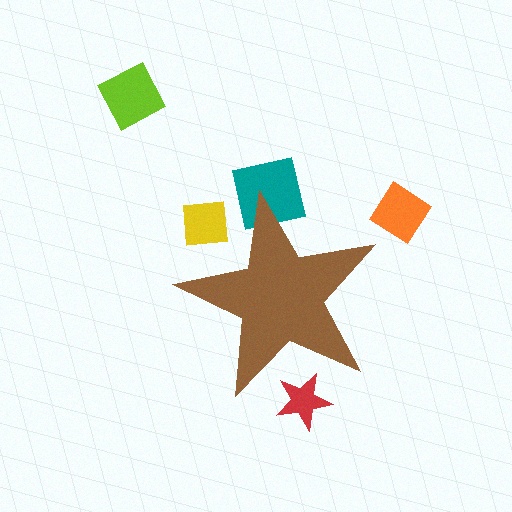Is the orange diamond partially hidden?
No, the orange diamond is fully visible.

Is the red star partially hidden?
Yes, the red star is partially hidden behind the brown star.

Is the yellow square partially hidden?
Yes, the yellow square is partially hidden behind the brown star.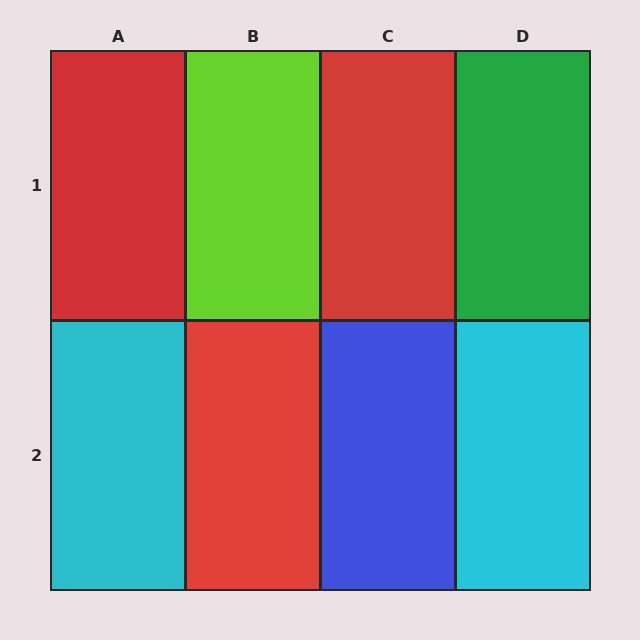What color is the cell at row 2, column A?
Cyan.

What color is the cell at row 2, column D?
Cyan.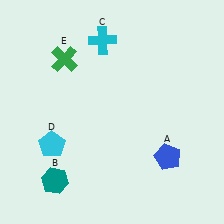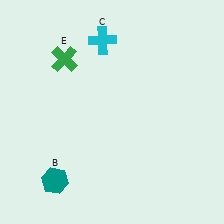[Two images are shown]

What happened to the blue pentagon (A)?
The blue pentagon (A) was removed in Image 2. It was in the bottom-right area of Image 1.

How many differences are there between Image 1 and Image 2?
There are 2 differences between the two images.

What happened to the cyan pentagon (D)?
The cyan pentagon (D) was removed in Image 2. It was in the bottom-left area of Image 1.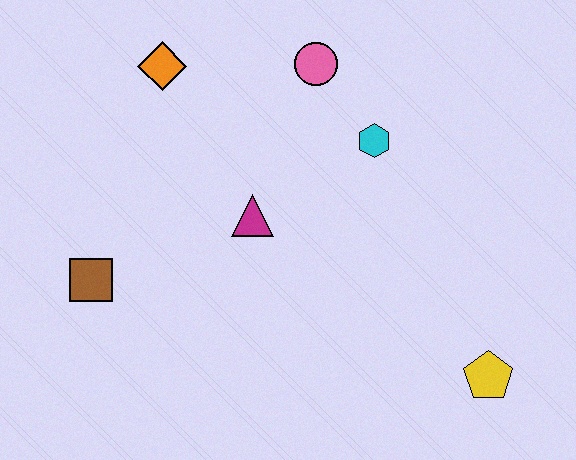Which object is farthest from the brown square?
The yellow pentagon is farthest from the brown square.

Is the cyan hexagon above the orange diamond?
No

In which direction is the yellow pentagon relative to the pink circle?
The yellow pentagon is below the pink circle.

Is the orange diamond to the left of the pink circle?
Yes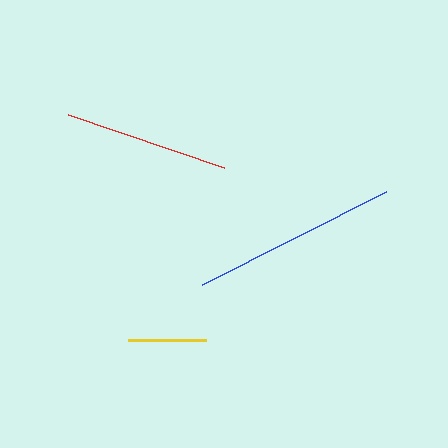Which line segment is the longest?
The blue line is the longest at approximately 206 pixels.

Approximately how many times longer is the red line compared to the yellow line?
The red line is approximately 2.1 times the length of the yellow line.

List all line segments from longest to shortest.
From longest to shortest: blue, red, yellow.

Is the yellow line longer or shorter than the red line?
The red line is longer than the yellow line.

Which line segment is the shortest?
The yellow line is the shortest at approximately 77 pixels.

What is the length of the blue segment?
The blue segment is approximately 206 pixels long.